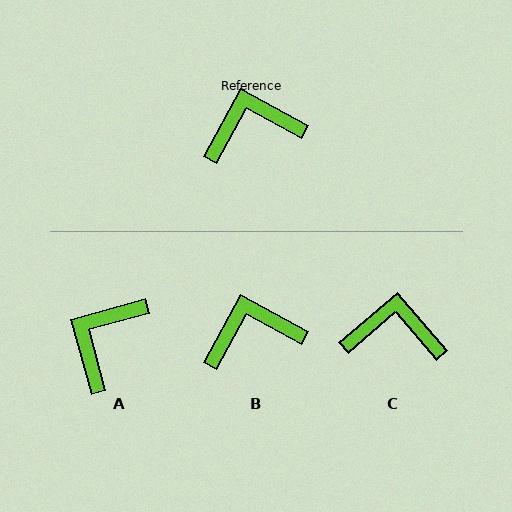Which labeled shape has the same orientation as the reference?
B.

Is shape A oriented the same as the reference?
No, it is off by about 44 degrees.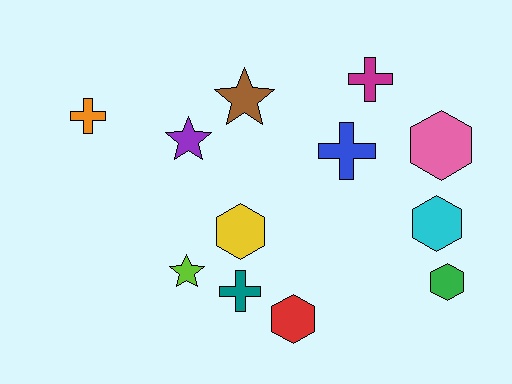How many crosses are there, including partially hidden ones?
There are 4 crosses.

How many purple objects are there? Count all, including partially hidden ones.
There is 1 purple object.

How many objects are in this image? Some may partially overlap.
There are 12 objects.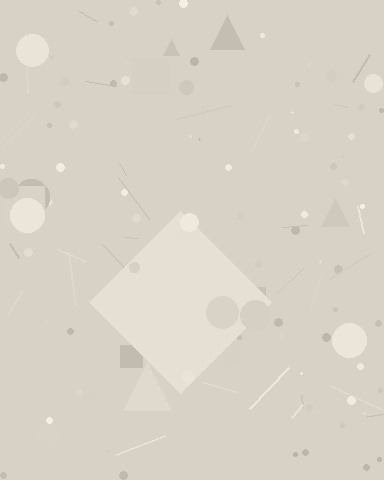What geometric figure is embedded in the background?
A diamond is embedded in the background.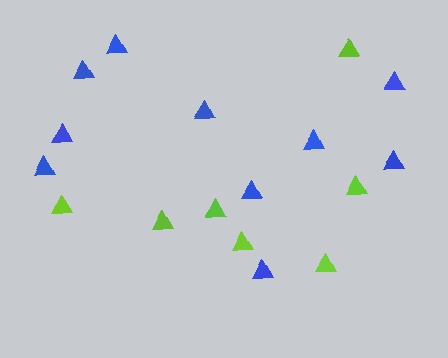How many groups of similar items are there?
There are 2 groups: one group of blue triangles (10) and one group of lime triangles (7).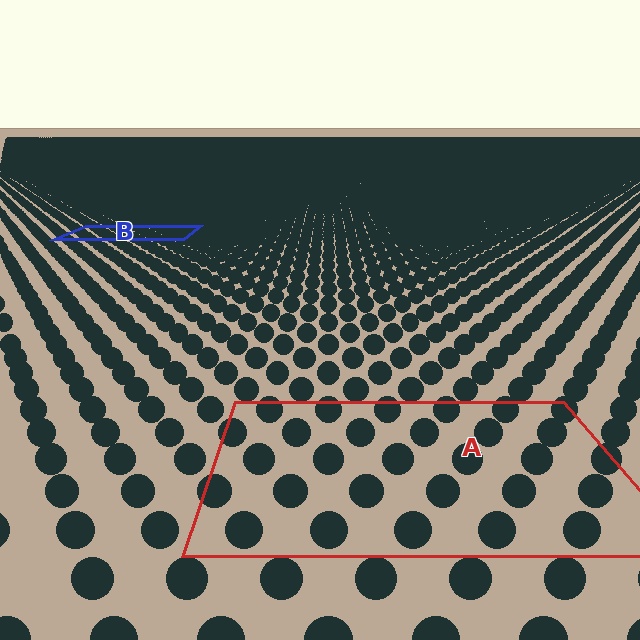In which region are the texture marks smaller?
The texture marks are smaller in region B, because it is farther away.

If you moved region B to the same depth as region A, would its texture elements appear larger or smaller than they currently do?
They would appear larger. At a closer depth, the same texture elements are projected at a bigger on-screen size.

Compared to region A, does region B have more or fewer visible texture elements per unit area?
Region B has more texture elements per unit area — they are packed more densely because it is farther away.